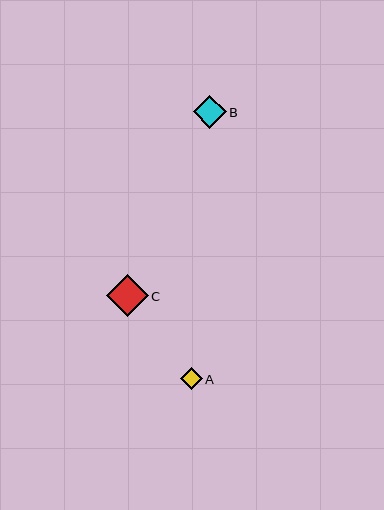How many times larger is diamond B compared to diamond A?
Diamond B is approximately 1.5 times the size of diamond A.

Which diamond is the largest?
Diamond C is the largest with a size of approximately 42 pixels.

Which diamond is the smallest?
Diamond A is the smallest with a size of approximately 21 pixels.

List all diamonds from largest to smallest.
From largest to smallest: C, B, A.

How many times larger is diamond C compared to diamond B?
Diamond C is approximately 1.3 times the size of diamond B.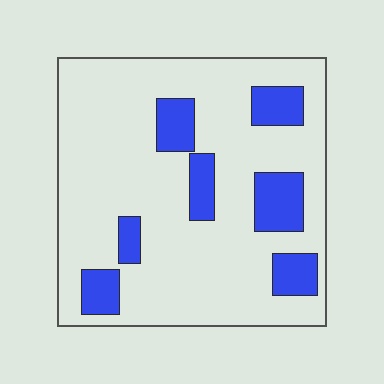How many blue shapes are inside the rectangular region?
7.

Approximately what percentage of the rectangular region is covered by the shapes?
Approximately 20%.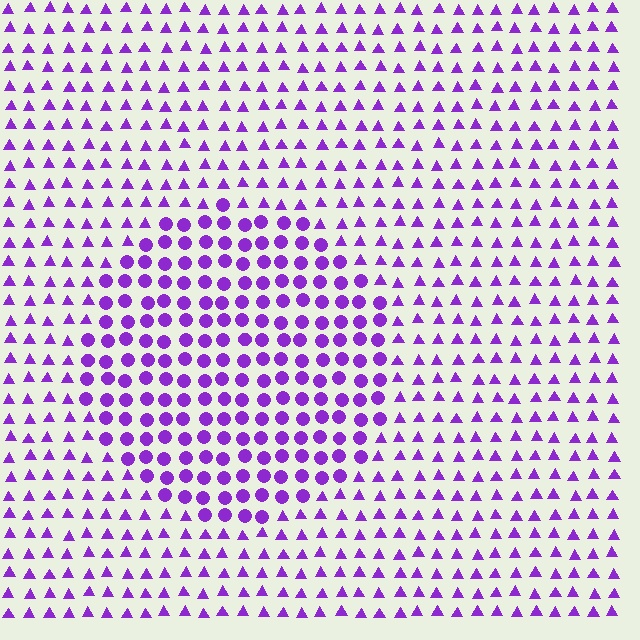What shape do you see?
I see a circle.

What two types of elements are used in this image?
The image uses circles inside the circle region and triangles outside it.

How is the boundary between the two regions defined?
The boundary is defined by a change in element shape: circles inside vs. triangles outside. All elements share the same color and spacing.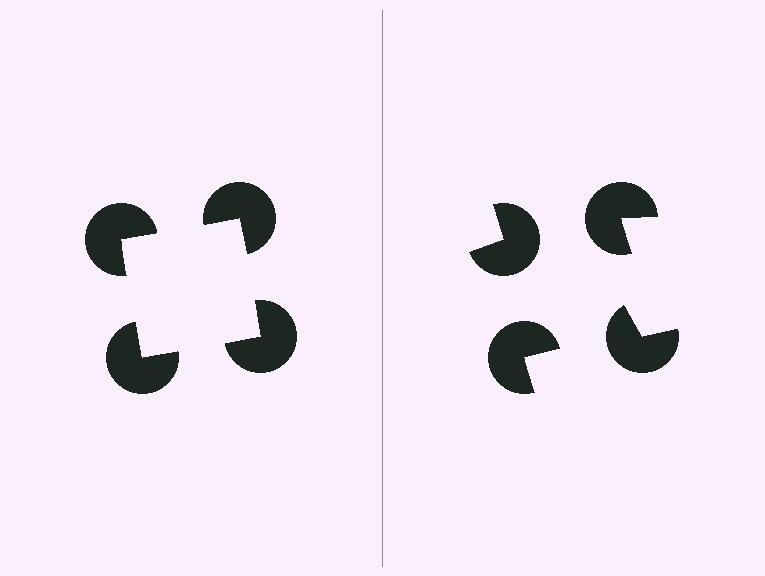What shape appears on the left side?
An illusory square.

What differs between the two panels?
The pac-man discs are positioned identically on both sides; only the wedge orientations differ. On the left they align to a square; on the right they are misaligned.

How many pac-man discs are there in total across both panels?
8 — 4 on each side.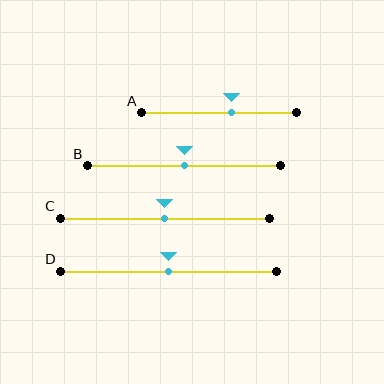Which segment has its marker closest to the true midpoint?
Segment B has its marker closest to the true midpoint.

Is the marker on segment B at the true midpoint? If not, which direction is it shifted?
Yes, the marker on segment B is at the true midpoint.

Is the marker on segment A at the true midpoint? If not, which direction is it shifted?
No, the marker on segment A is shifted to the right by about 8% of the segment length.